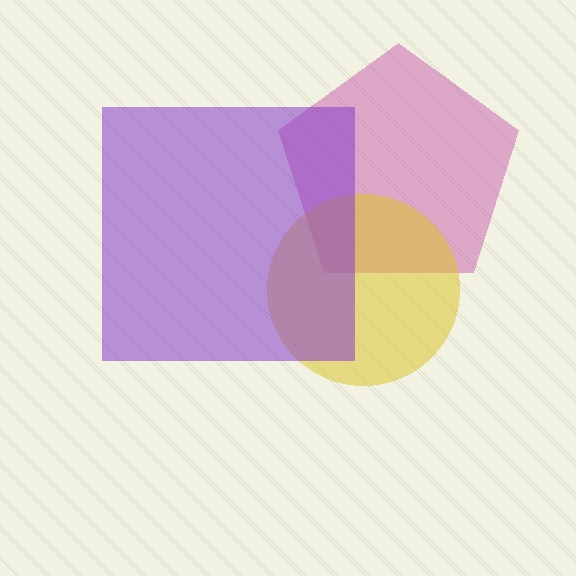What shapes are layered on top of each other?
The layered shapes are: a magenta pentagon, a yellow circle, a purple square.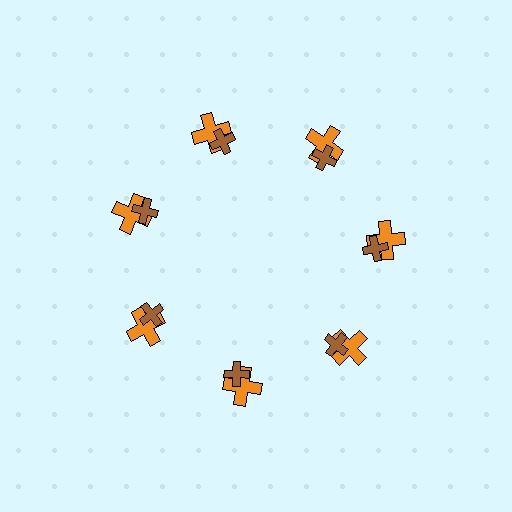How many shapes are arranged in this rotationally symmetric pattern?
There are 14 shapes, arranged in 7 groups of 2.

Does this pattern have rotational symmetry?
Yes, this pattern has 7-fold rotational symmetry. It looks the same after rotating 51 degrees around the center.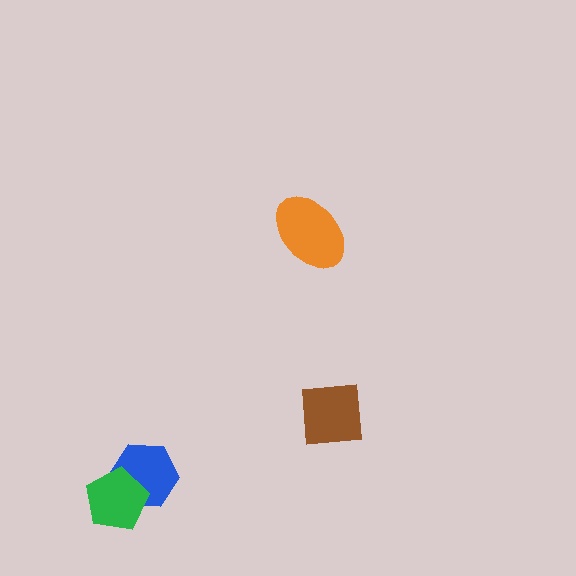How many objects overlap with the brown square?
0 objects overlap with the brown square.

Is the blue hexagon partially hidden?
Yes, it is partially covered by another shape.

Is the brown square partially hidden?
No, no other shape covers it.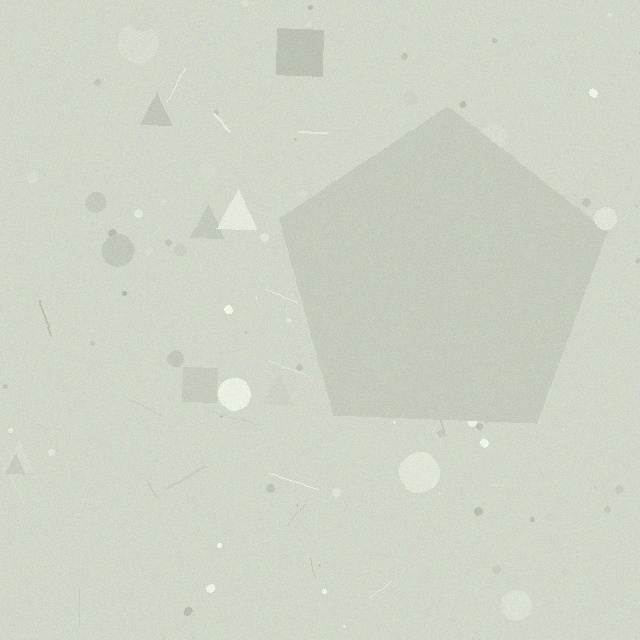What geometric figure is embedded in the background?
A pentagon is embedded in the background.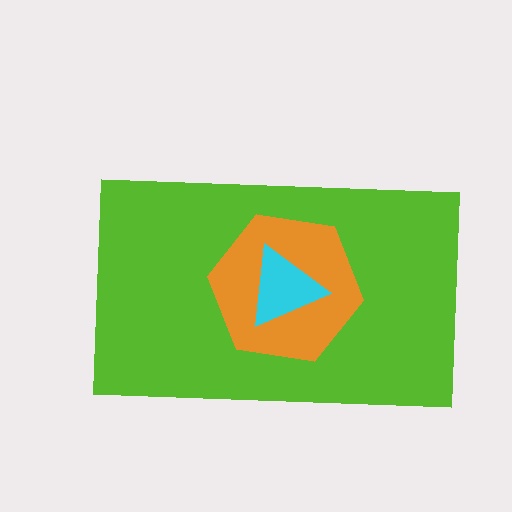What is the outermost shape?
The lime rectangle.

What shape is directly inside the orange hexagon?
The cyan triangle.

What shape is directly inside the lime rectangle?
The orange hexagon.